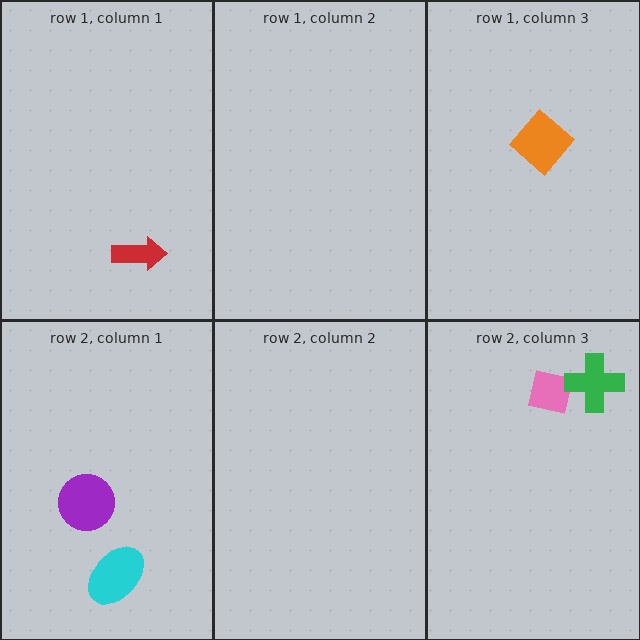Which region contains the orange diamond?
The row 1, column 3 region.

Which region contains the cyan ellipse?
The row 2, column 1 region.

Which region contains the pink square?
The row 2, column 3 region.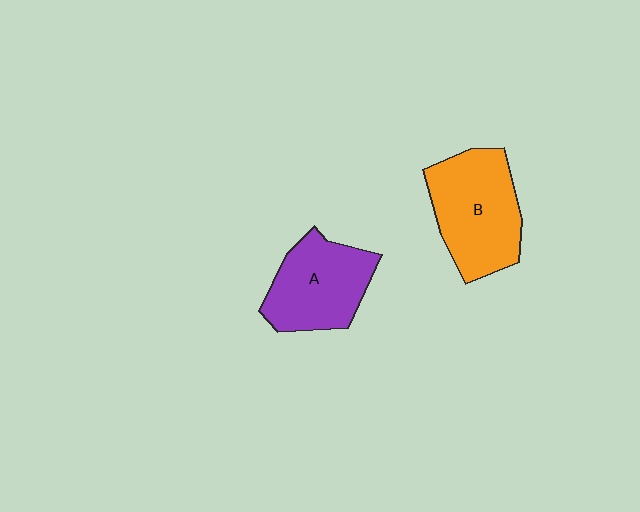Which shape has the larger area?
Shape B (orange).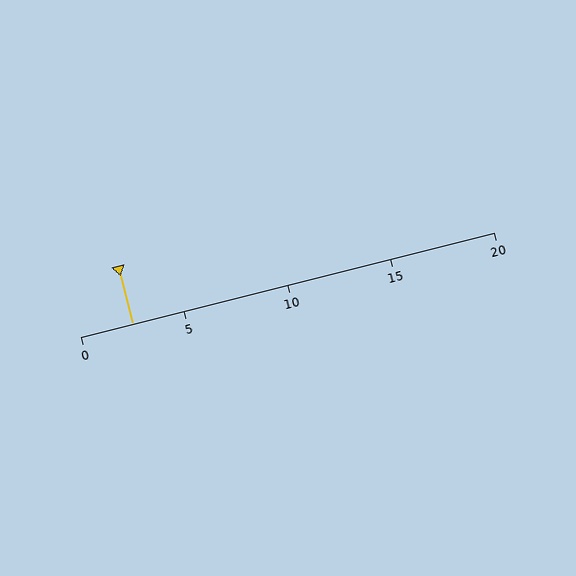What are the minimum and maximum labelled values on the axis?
The axis runs from 0 to 20.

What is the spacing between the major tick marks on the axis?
The major ticks are spaced 5 apart.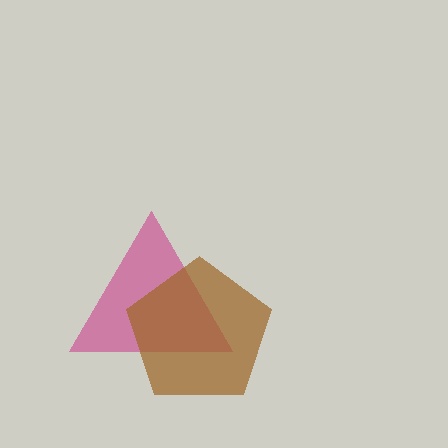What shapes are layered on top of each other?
The layered shapes are: a magenta triangle, a brown pentagon.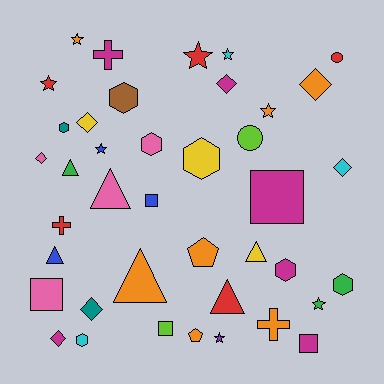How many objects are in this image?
There are 40 objects.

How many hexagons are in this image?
There are 7 hexagons.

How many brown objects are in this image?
There is 1 brown object.